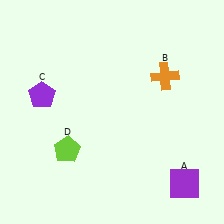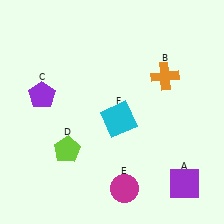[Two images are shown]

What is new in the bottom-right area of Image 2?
A cyan square (F) was added in the bottom-right area of Image 2.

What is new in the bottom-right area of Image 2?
A magenta circle (E) was added in the bottom-right area of Image 2.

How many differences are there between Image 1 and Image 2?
There are 2 differences between the two images.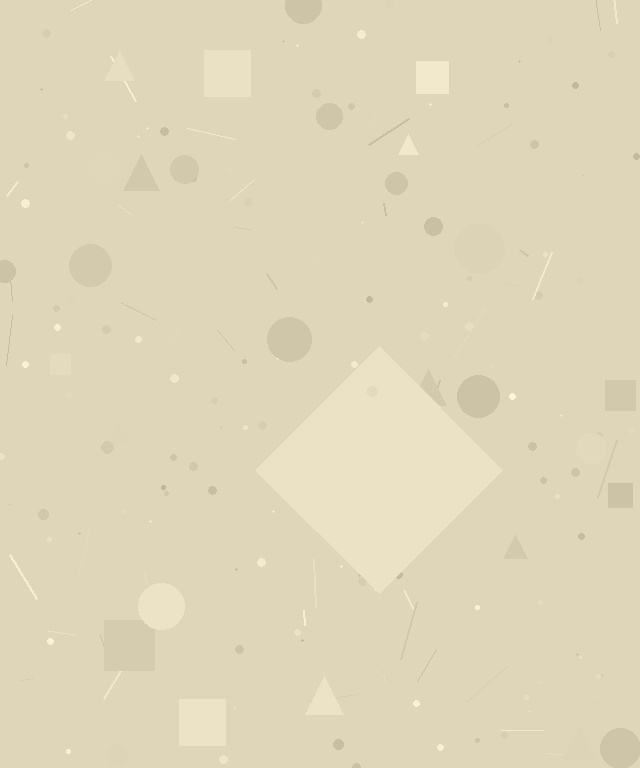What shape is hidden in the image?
A diamond is hidden in the image.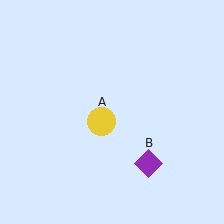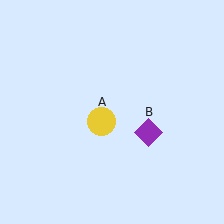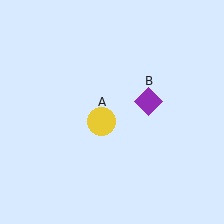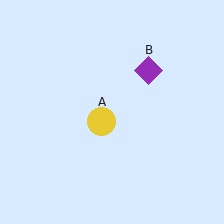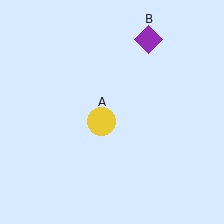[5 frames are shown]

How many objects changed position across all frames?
1 object changed position: purple diamond (object B).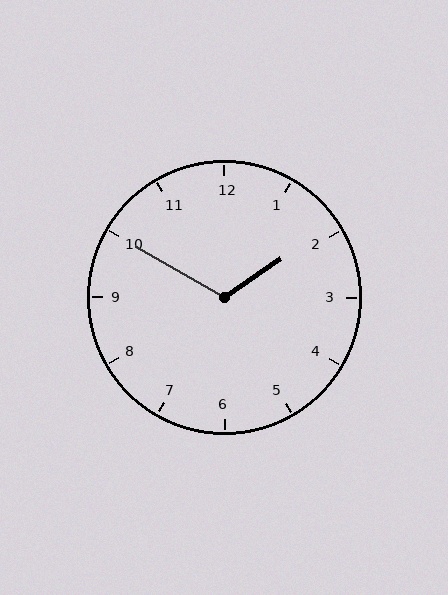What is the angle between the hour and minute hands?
Approximately 115 degrees.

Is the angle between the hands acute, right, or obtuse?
It is obtuse.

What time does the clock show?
1:50.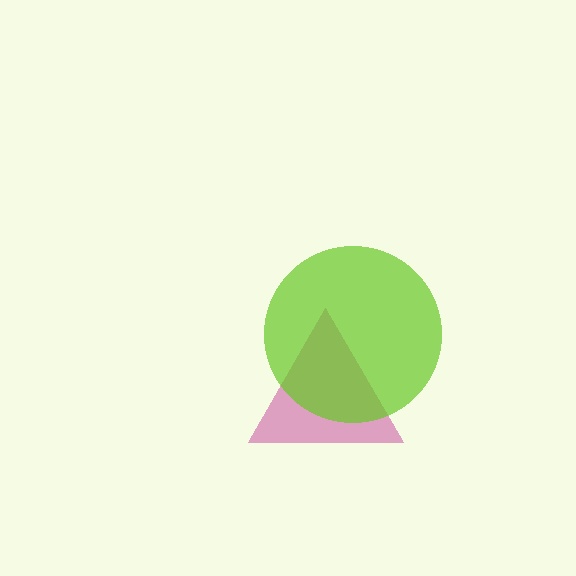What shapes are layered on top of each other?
The layered shapes are: a magenta triangle, a lime circle.